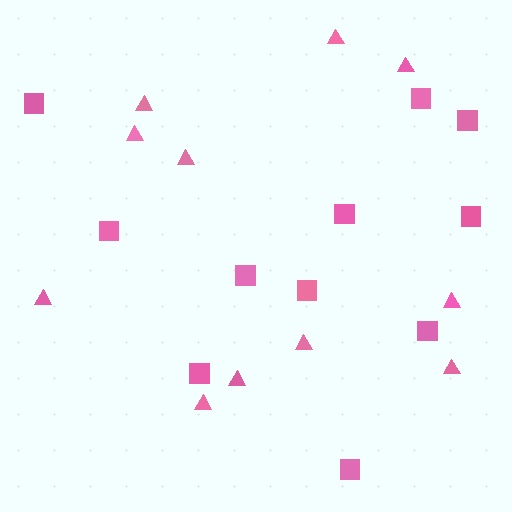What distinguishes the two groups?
There are 2 groups: one group of triangles (11) and one group of squares (11).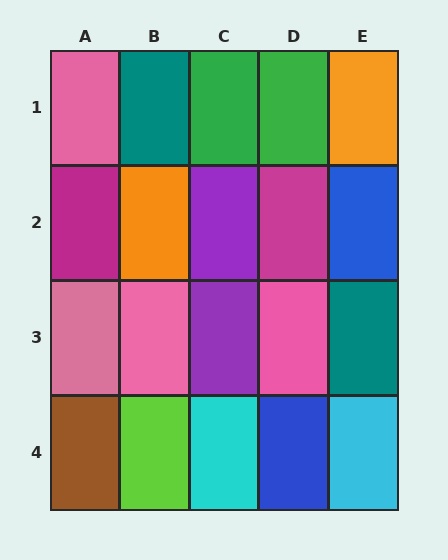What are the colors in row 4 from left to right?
Brown, lime, cyan, blue, cyan.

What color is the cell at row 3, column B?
Pink.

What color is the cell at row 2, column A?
Magenta.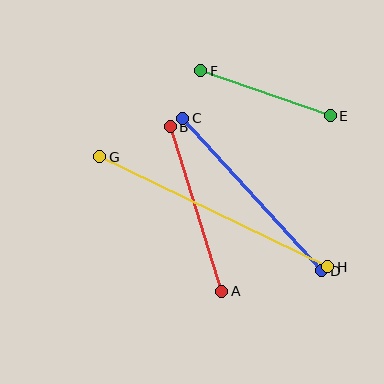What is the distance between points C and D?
The distance is approximately 206 pixels.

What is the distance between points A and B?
The distance is approximately 172 pixels.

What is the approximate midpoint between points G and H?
The midpoint is at approximately (214, 212) pixels.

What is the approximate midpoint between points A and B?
The midpoint is at approximately (196, 209) pixels.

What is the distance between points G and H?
The distance is approximately 253 pixels.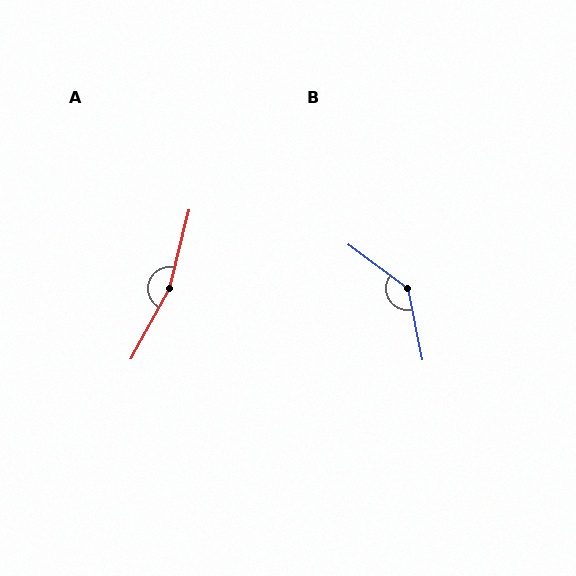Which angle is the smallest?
B, at approximately 138 degrees.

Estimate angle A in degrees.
Approximately 166 degrees.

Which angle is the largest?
A, at approximately 166 degrees.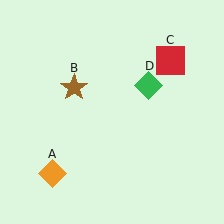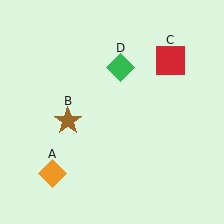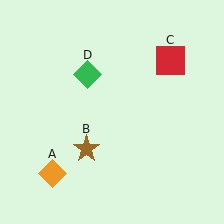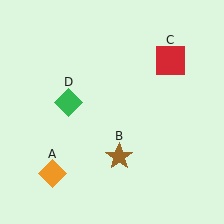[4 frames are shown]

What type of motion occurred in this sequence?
The brown star (object B), green diamond (object D) rotated counterclockwise around the center of the scene.